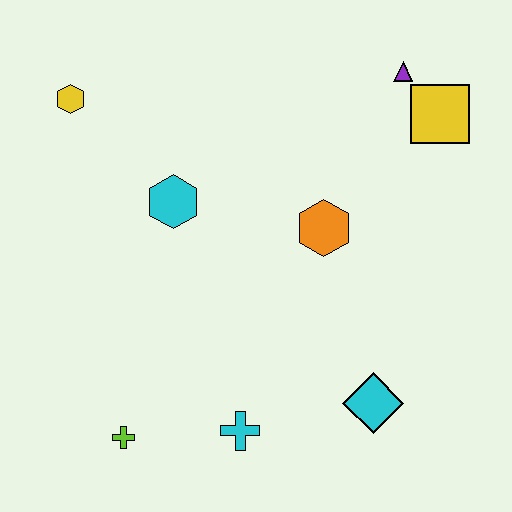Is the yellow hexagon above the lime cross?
Yes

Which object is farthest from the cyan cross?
The purple triangle is farthest from the cyan cross.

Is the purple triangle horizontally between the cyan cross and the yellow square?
Yes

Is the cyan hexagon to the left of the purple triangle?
Yes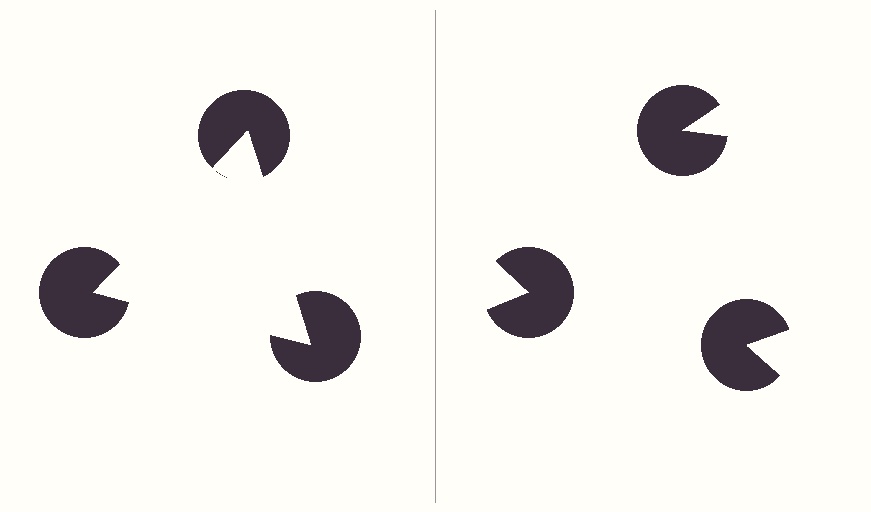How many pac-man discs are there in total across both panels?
6 — 3 on each side.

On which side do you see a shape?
An illusory triangle appears on the left side. On the right side the wedge cuts are rotated, so no coherent shape forms.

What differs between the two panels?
The pac-man discs are positioned identically on both sides; only the wedge orientations differ. On the left they align to a triangle; on the right they are misaligned.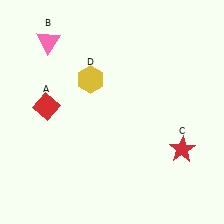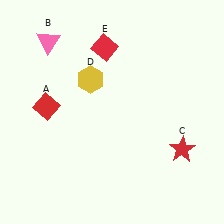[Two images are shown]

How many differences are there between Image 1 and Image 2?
There is 1 difference between the two images.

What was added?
A red diamond (E) was added in Image 2.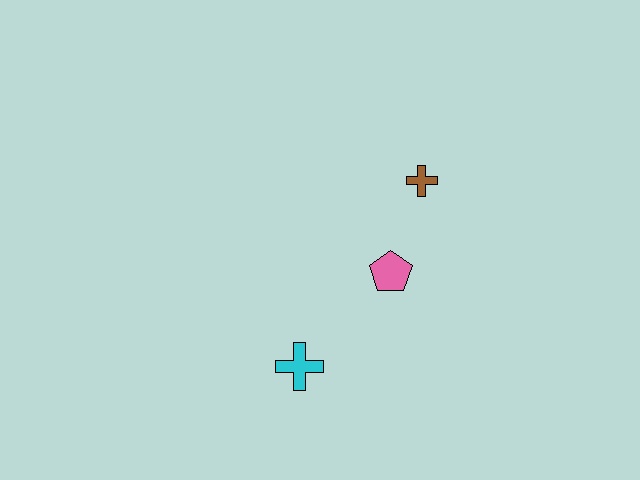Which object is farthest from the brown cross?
The cyan cross is farthest from the brown cross.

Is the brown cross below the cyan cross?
No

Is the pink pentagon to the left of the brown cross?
Yes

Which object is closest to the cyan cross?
The pink pentagon is closest to the cyan cross.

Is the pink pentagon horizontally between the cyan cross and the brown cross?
Yes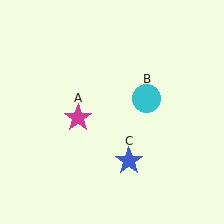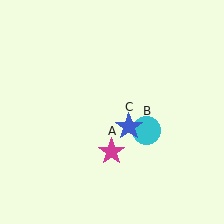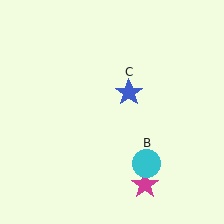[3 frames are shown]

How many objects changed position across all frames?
3 objects changed position: magenta star (object A), cyan circle (object B), blue star (object C).